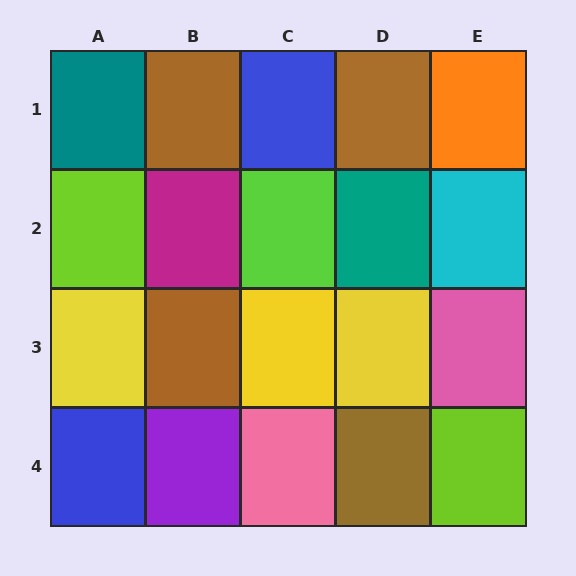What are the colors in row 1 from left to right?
Teal, brown, blue, brown, orange.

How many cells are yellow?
3 cells are yellow.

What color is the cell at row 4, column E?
Lime.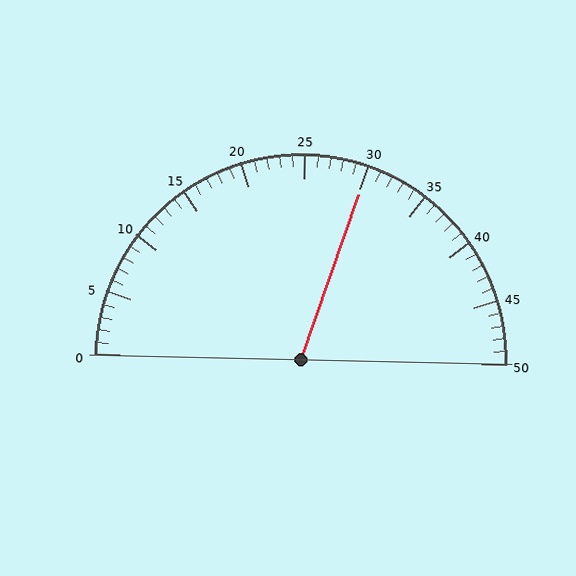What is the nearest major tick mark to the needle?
The nearest major tick mark is 30.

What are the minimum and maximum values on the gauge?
The gauge ranges from 0 to 50.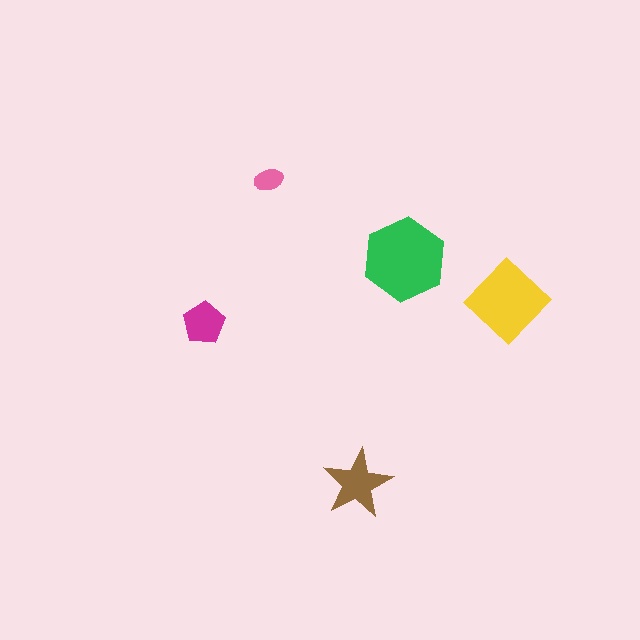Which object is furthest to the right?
The yellow diamond is rightmost.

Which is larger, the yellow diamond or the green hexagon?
The green hexagon.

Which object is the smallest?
The pink ellipse.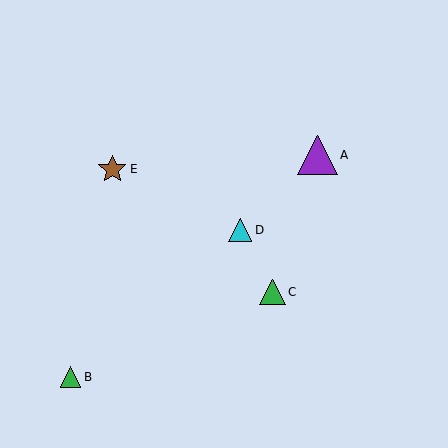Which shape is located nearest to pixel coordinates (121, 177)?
The brown star (labeled E) at (112, 169) is nearest to that location.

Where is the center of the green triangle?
The center of the green triangle is at (70, 377).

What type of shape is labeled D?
Shape D is a cyan triangle.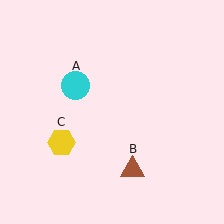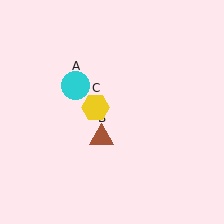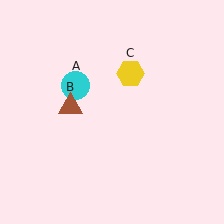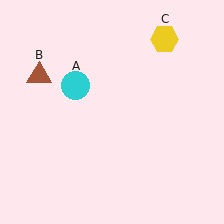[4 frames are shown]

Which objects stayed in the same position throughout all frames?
Cyan circle (object A) remained stationary.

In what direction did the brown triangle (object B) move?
The brown triangle (object B) moved up and to the left.